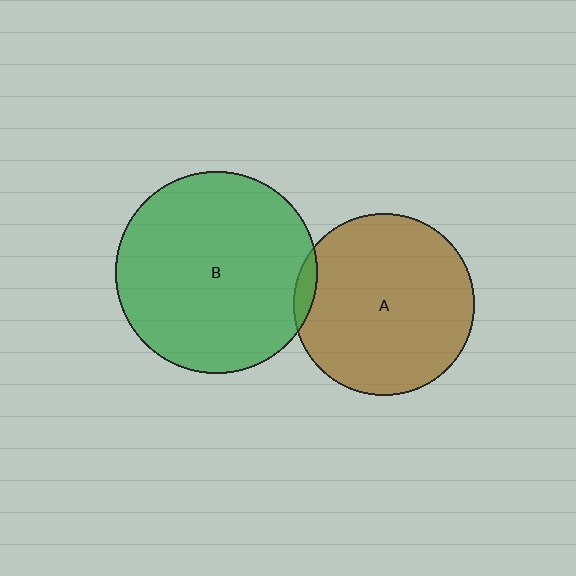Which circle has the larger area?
Circle B (green).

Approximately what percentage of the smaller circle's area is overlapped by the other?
Approximately 5%.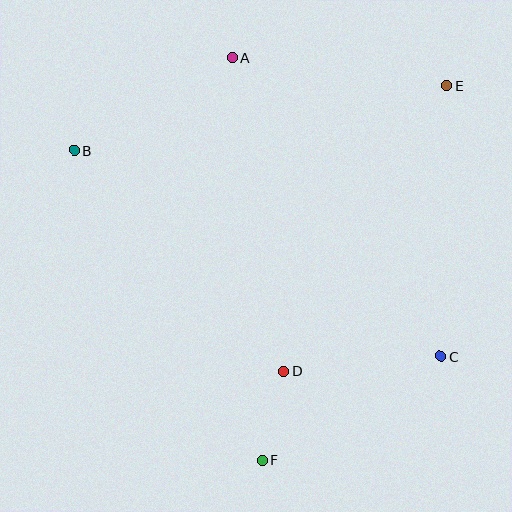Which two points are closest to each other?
Points D and F are closest to each other.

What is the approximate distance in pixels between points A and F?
The distance between A and F is approximately 404 pixels.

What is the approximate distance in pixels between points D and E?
The distance between D and E is approximately 330 pixels.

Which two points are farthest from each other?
Points B and C are farthest from each other.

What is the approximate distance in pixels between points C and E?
The distance between C and E is approximately 271 pixels.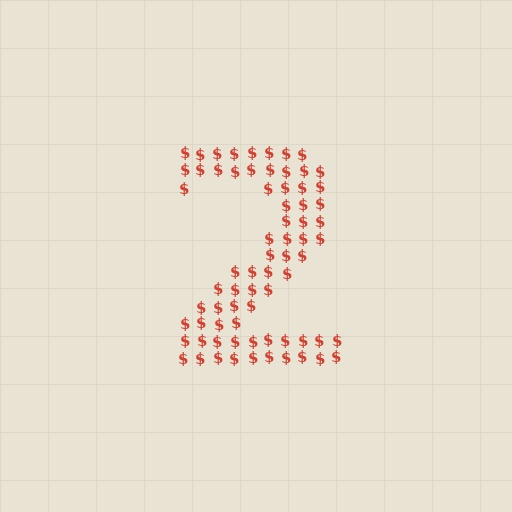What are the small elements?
The small elements are dollar signs.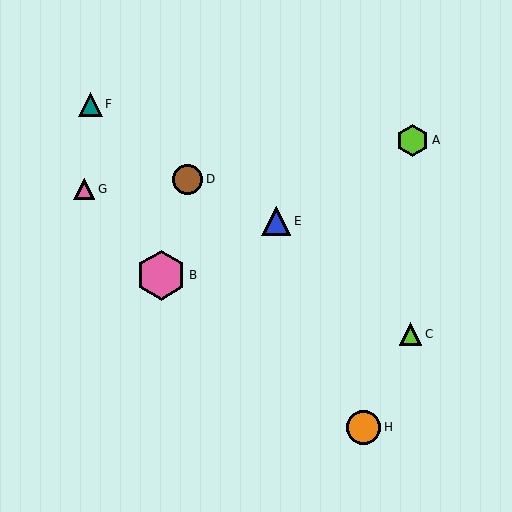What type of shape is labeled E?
Shape E is a blue triangle.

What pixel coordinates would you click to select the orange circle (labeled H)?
Click at (363, 427) to select the orange circle H.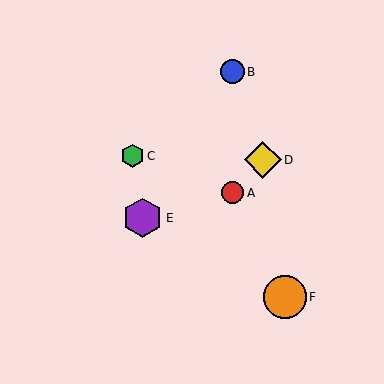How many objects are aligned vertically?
2 objects (A, B) are aligned vertically.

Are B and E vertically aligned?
No, B is at x≈233 and E is at x≈143.